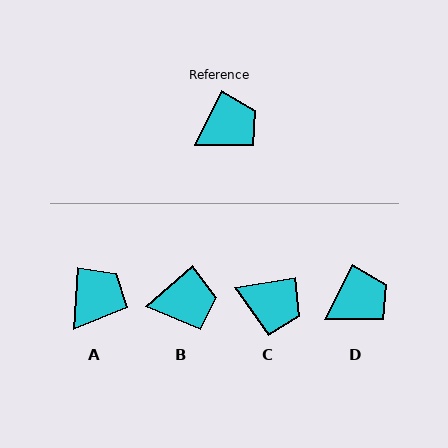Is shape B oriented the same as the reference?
No, it is off by about 22 degrees.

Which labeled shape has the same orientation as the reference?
D.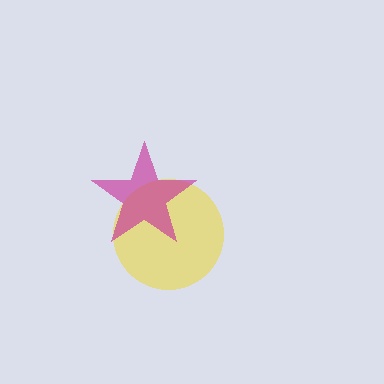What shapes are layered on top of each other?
The layered shapes are: a yellow circle, a magenta star.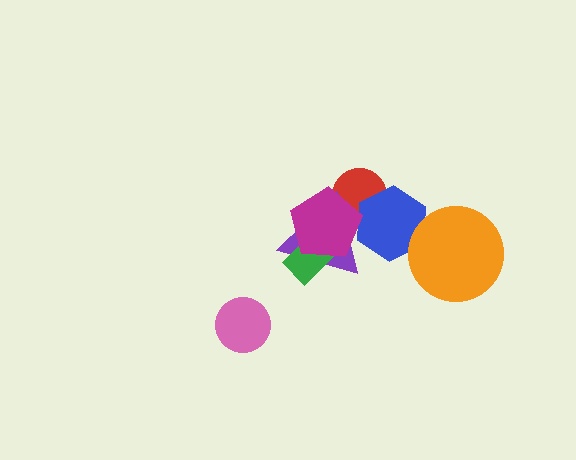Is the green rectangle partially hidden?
Yes, it is partially covered by another shape.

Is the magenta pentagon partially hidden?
No, no other shape covers it.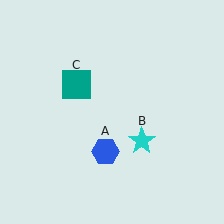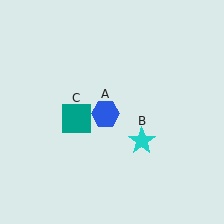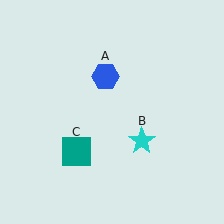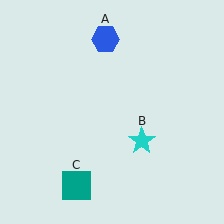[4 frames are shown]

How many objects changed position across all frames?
2 objects changed position: blue hexagon (object A), teal square (object C).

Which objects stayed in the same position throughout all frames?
Cyan star (object B) remained stationary.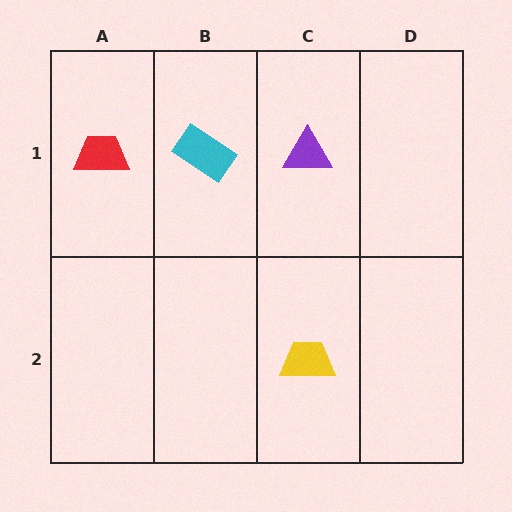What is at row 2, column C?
A yellow trapezoid.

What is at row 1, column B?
A cyan rectangle.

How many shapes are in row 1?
3 shapes.